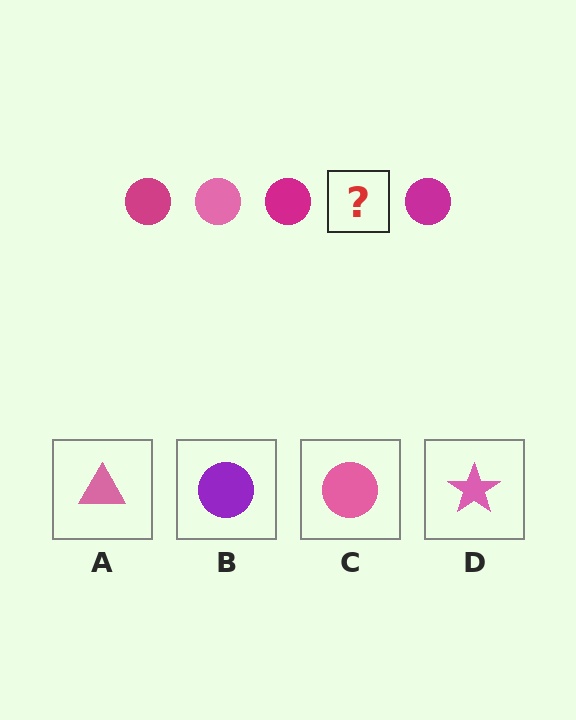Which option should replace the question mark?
Option C.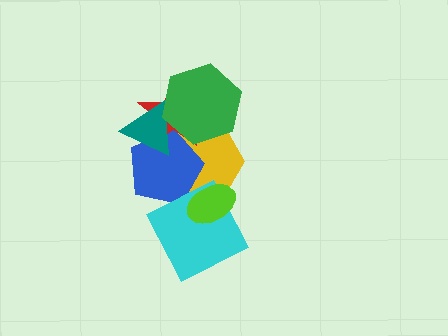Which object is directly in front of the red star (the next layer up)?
The teal triangle is directly in front of the red star.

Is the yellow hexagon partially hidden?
Yes, it is partially covered by another shape.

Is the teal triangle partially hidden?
Yes, it is partially covered by another shape.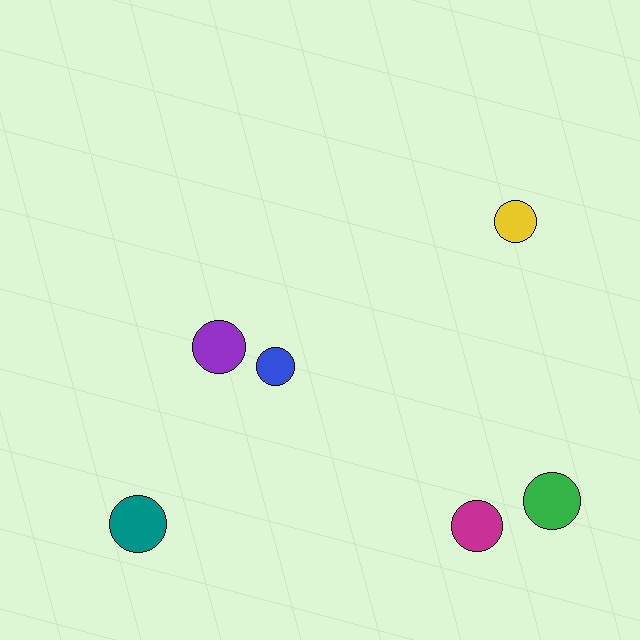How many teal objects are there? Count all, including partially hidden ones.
There is 1 teal object.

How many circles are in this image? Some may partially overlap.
There are 6 circles.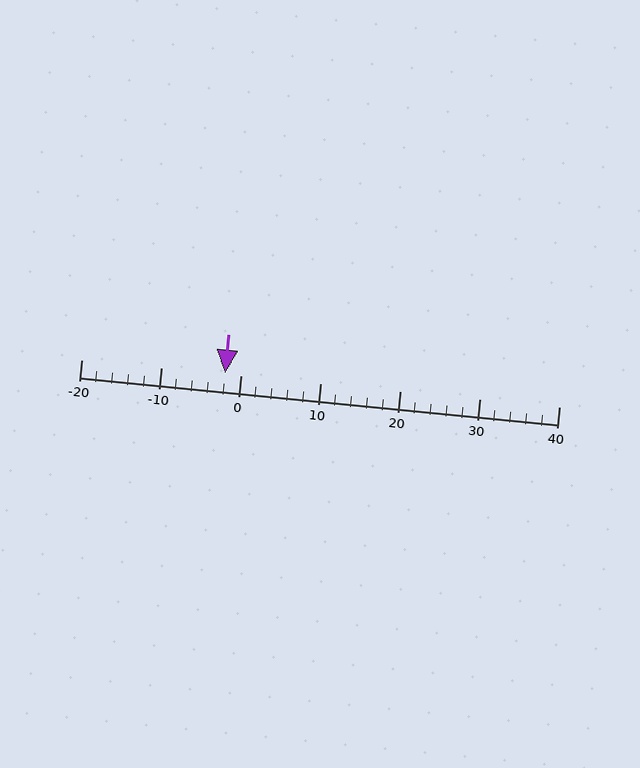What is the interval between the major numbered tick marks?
The major tick marks are spaced 10 units apart.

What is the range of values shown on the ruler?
The ruler shows values from -20 to 40.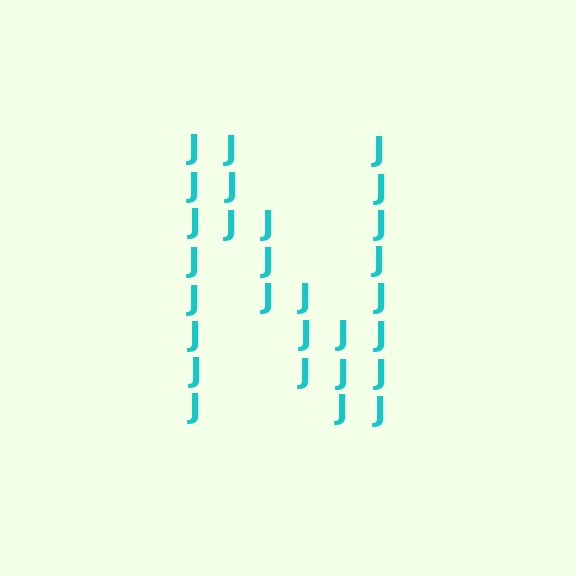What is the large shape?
The large shape is the letter N.